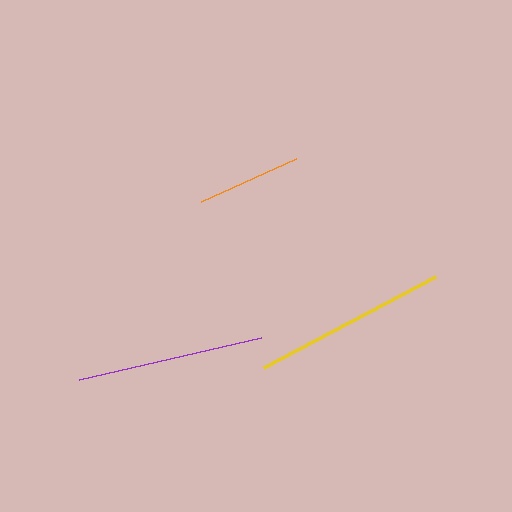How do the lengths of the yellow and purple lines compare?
The yellow and purple lines are approximately the same length.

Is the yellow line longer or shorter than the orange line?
The yellow line is longer than the orange line.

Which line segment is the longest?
The yellow line is the longest at approximately 194 pixels.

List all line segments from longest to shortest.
From longest to shortest: yellow, purple, orange.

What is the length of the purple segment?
The purple segment is approximately 187 pixels long.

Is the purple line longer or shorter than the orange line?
The purple line is longer than the orange line.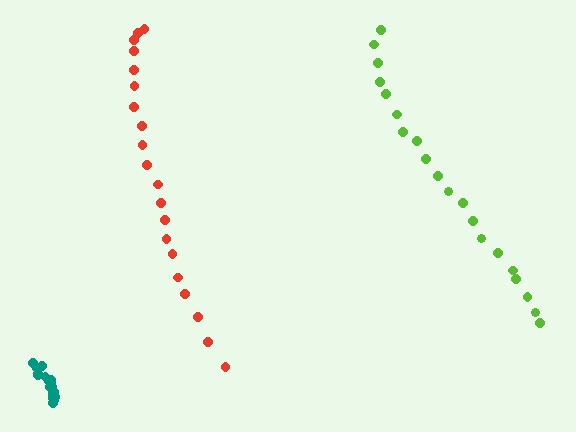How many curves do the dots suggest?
There are 3 distinct paths.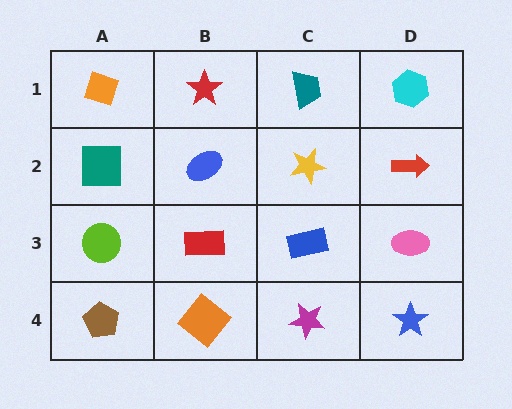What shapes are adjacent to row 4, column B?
A red rectangle (row 3, column B), a brown pentagon (row 4, column A), a magenta star (row 4, column C).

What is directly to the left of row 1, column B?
An orange diamond.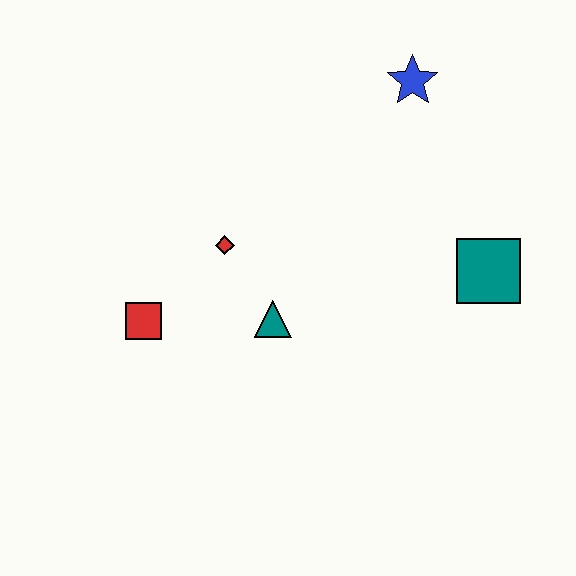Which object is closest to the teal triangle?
The red diamond is closest to the teal triangle.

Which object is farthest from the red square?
The blue star is farthest from the red square.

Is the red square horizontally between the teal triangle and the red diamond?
No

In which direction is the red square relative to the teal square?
The red square is to the left of the teal square.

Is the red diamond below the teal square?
No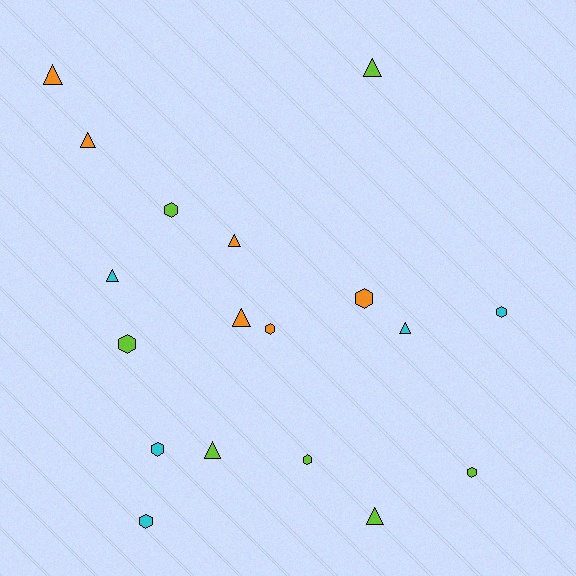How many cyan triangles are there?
There are 2 cyan triangles.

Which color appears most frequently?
Lime, with 7 objects.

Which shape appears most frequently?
Triangle, with 9 objects.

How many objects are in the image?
There are 18 objects.